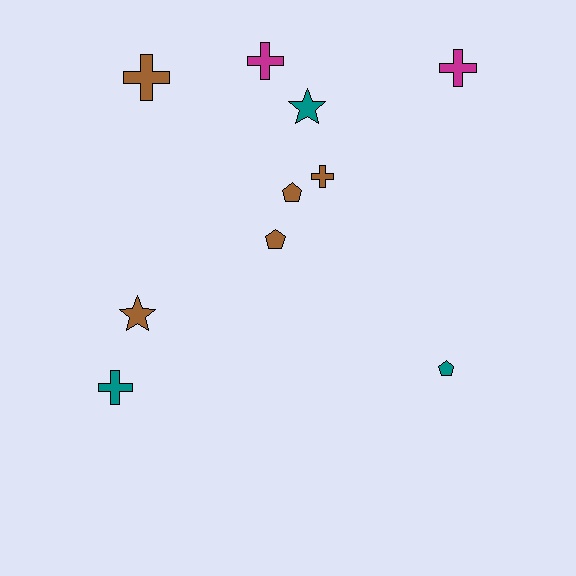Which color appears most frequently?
Brown, with 5 objects.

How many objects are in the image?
There are 10 objects.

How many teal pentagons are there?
There is 1 teal pentagon.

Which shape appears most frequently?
Cross, with 5 objects.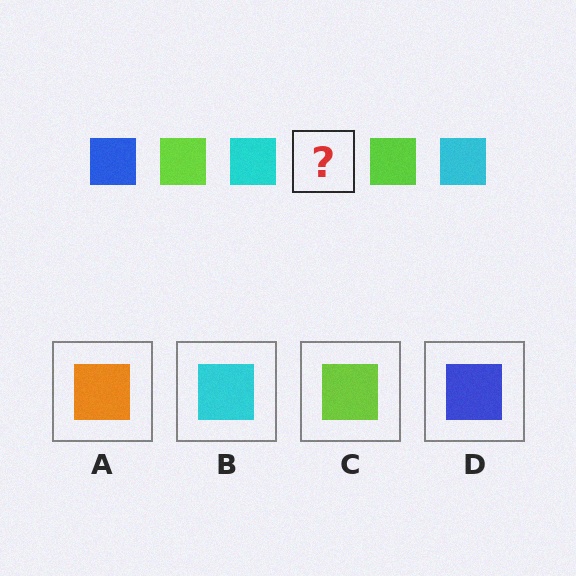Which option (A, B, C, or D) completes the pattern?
D.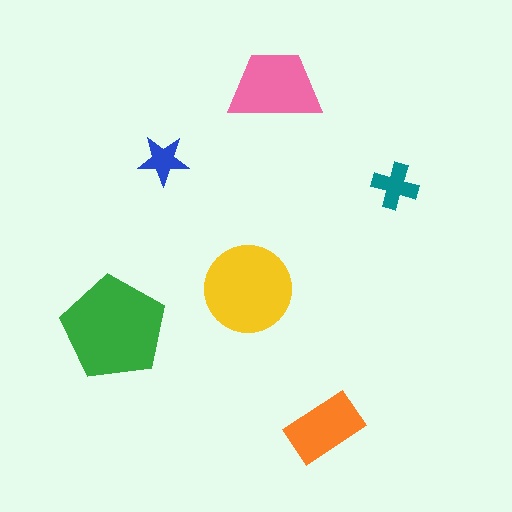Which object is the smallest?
The blue star.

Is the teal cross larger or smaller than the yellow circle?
Smaller.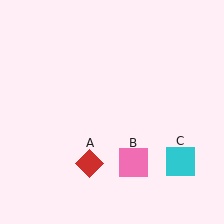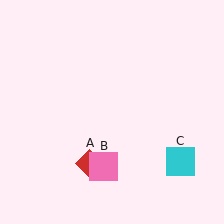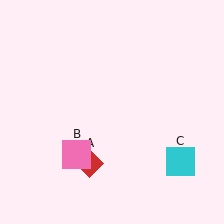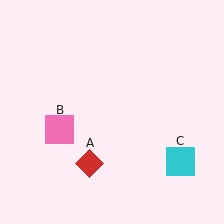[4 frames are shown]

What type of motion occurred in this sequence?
The pink square (object B) rotated clockwise around the center of the scene.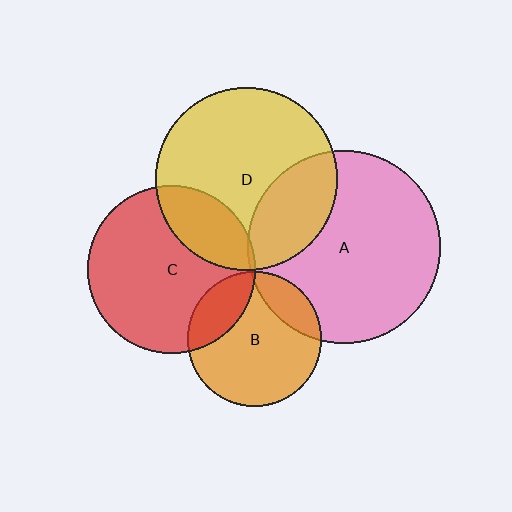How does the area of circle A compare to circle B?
Approximately 2.1 times.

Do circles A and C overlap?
Yes.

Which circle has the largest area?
Circle A (pink).